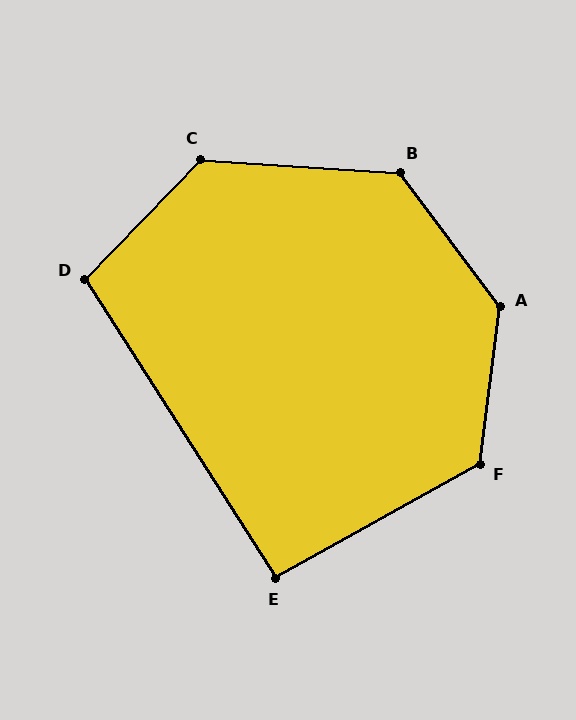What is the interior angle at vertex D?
Approximately 103 degrees (obtuse).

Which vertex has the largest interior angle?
A, at approximately 136 degrees.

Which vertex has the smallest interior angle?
E, at approximately 93 degrees.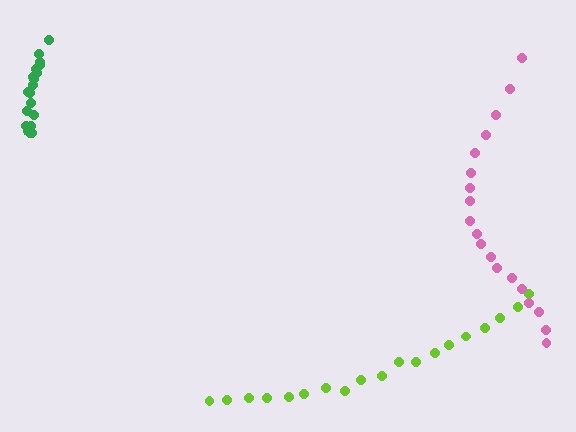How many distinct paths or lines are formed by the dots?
There are 3 distinct paths.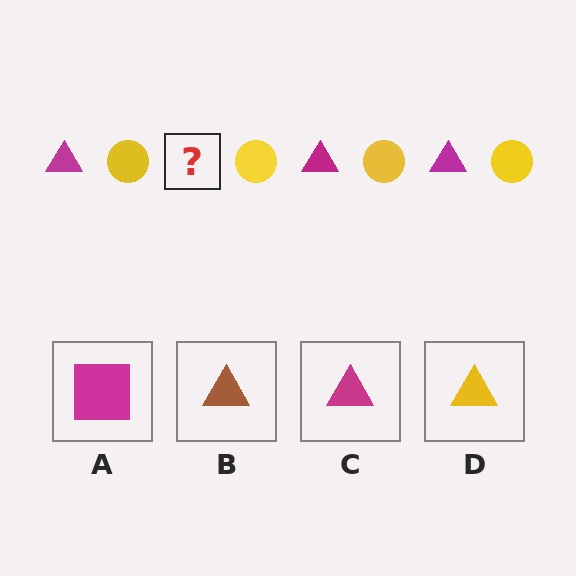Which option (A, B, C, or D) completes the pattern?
C.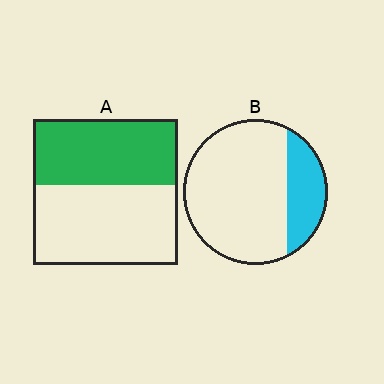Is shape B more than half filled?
No.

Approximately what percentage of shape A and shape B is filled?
A is approximately 45% and B is approximately 25%.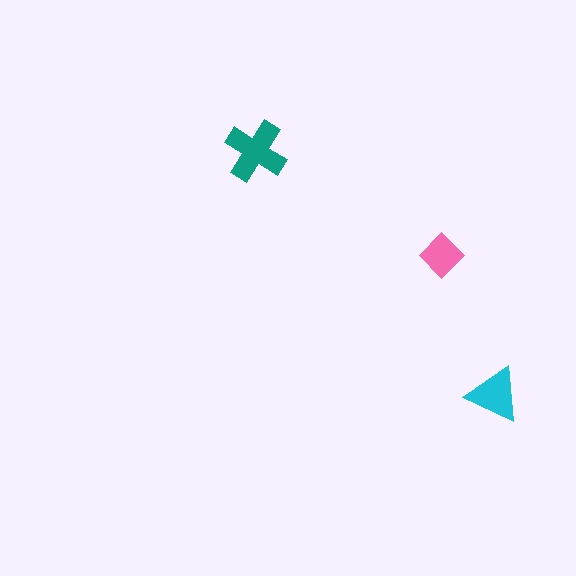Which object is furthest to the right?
The cyan triangle is rightmost.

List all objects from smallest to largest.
The pink diamond, the cyan triangle, the teal cross.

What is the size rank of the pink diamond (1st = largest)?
3rd.